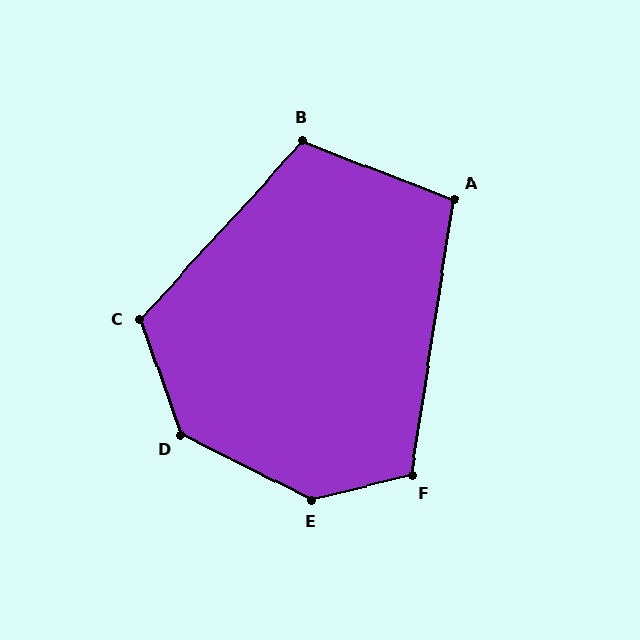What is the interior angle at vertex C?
Approximately 118 degrees (obtuse).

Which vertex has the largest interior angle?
E, at approximately 139 degrees.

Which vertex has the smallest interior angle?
A, at approximately 103 degrees.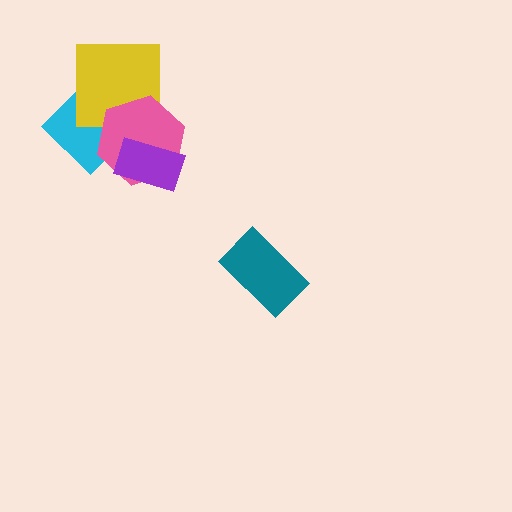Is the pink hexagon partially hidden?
Yes, it is partially covered by another shape.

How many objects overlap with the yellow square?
2 objects overlap with the yellow square.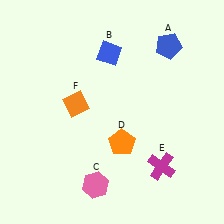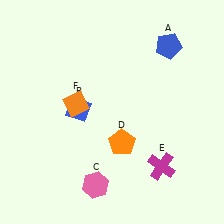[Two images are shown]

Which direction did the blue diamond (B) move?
The blue diamond (B) moved down.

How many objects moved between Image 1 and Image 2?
1 object moved between the two images.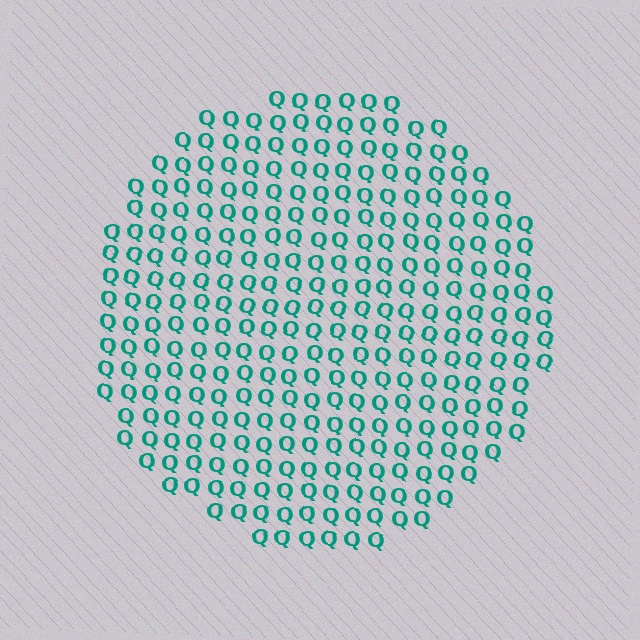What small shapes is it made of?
It is made of small letter Q's.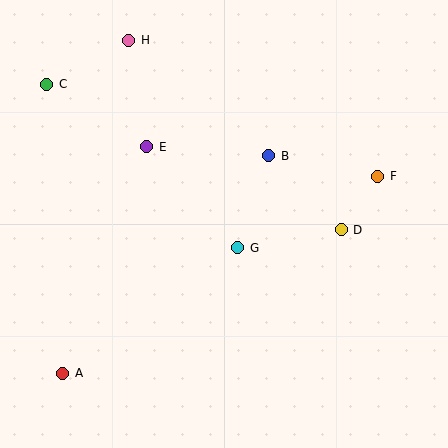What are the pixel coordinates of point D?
Point D is at (341, 230).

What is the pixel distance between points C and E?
The distance between C and E is 118 pixels.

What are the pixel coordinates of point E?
Point E is at (147, 147).